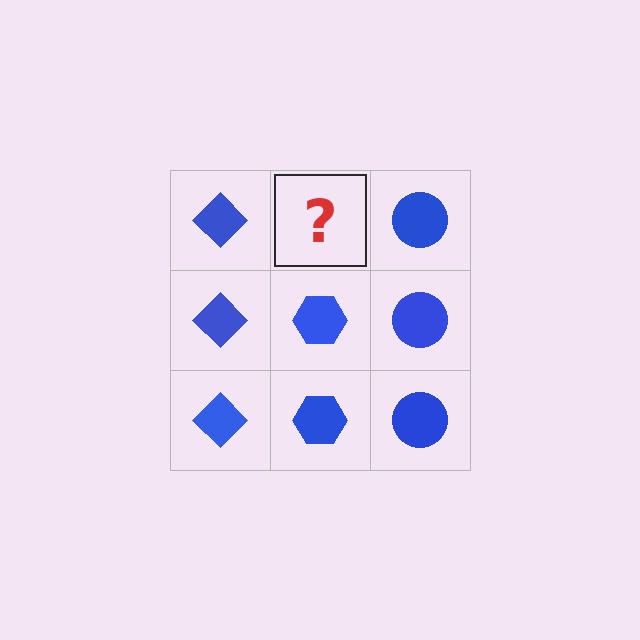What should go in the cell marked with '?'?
The missing cell should contain a blue hexagon.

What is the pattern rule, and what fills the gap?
The rule is that each column has a consistent shape. The gap should be filled with a blue hexagon.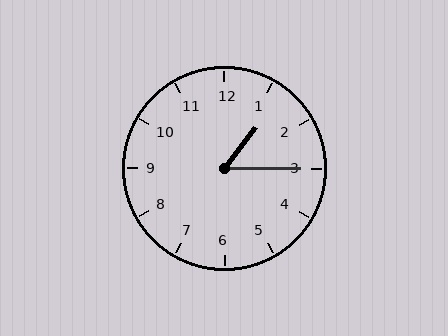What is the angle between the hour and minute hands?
Approximately 52 degrees.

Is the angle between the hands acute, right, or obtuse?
It is acute.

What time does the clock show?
1:15.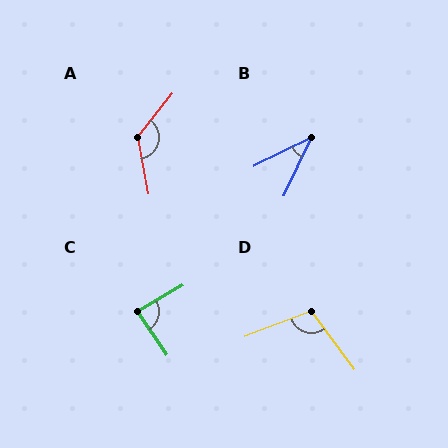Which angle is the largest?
A, at approximately 132 degrees.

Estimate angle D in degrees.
Approximately 105 degrees.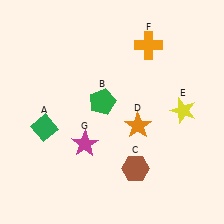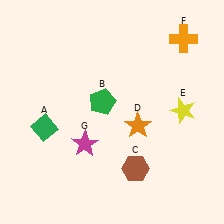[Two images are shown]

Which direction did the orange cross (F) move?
The orange cross (F) moved right.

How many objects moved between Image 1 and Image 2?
1 object moved between the two images.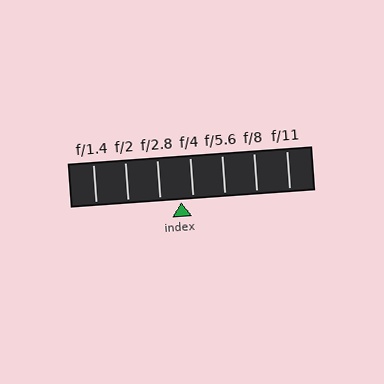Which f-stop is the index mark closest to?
The index mark is closest to f/4.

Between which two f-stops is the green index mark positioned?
The index mark is between f/2.8 and f/4.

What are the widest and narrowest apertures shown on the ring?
The widest aperture shown is f/1.4 and the narrowest is f/11.